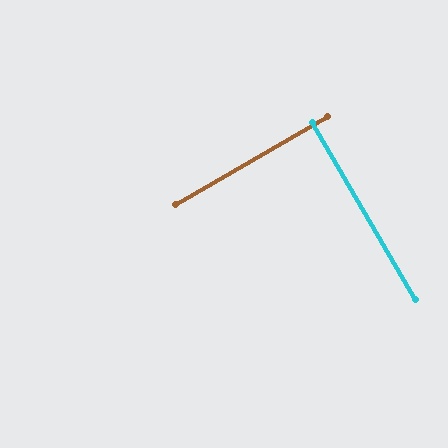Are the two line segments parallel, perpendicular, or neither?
Perpendicular — they meet at approximately 90°.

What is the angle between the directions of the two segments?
Approximately 90 degrees.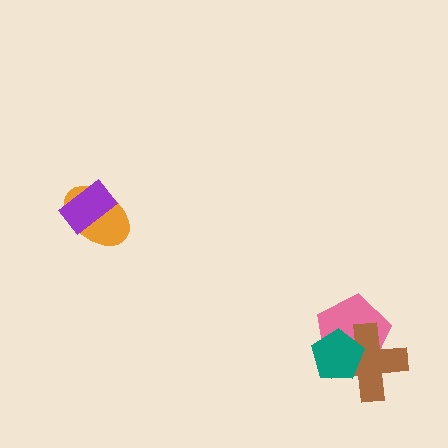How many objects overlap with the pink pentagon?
2 objects overlap with the pink pentagon.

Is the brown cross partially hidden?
Yes, it is partially covered by another shape.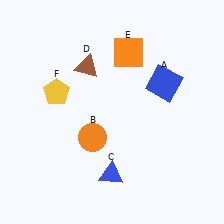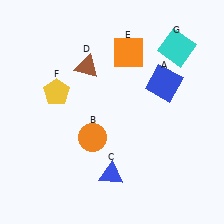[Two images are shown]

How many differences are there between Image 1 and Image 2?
There is 1 difference between the two images.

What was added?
A cyan square (G) was added in Image 2.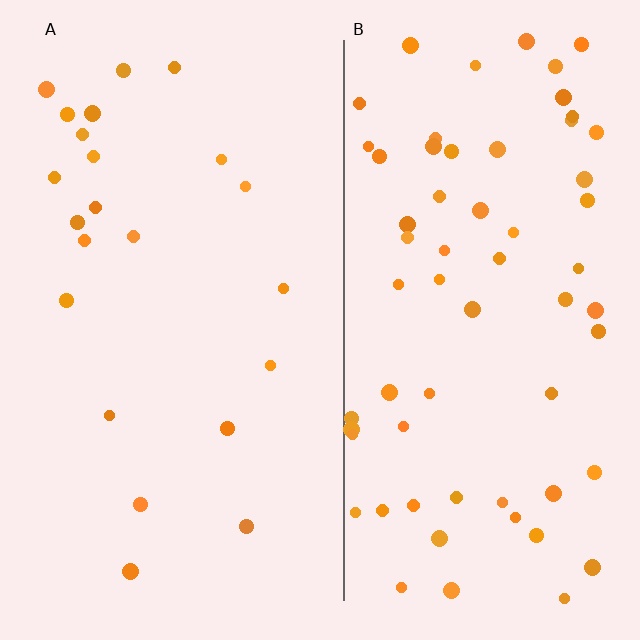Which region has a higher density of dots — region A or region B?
B (the right).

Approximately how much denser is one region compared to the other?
Approximately 2.8× — region B over region A.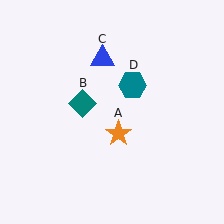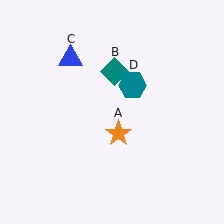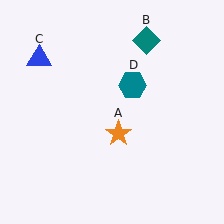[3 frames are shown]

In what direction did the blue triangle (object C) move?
The blue triangle (object C) moved left.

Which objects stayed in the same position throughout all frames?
Orange star (object A) and teal hexagon (object D) remained stationary.